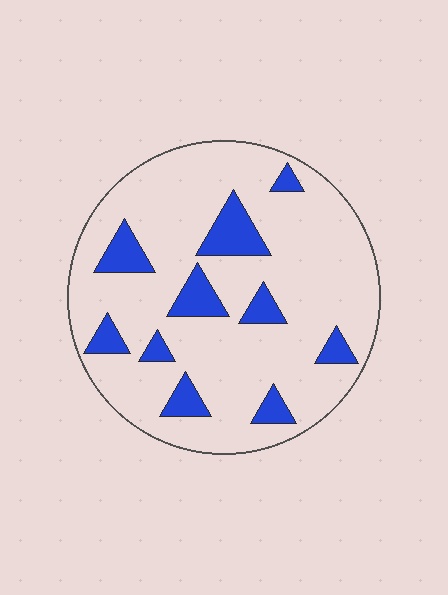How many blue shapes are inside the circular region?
10.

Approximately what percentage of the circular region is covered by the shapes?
Approximately 15%.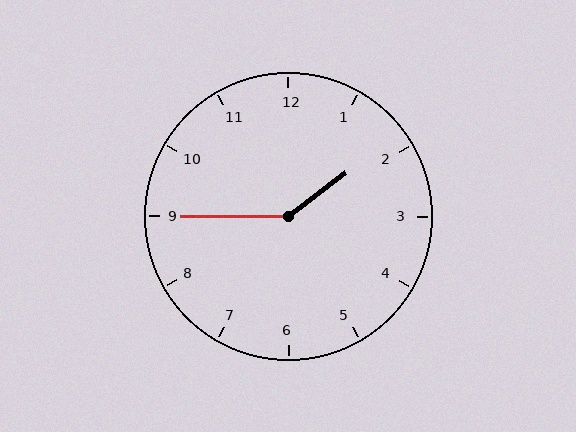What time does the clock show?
1:45.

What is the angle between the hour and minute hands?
Approximately 142 degrees.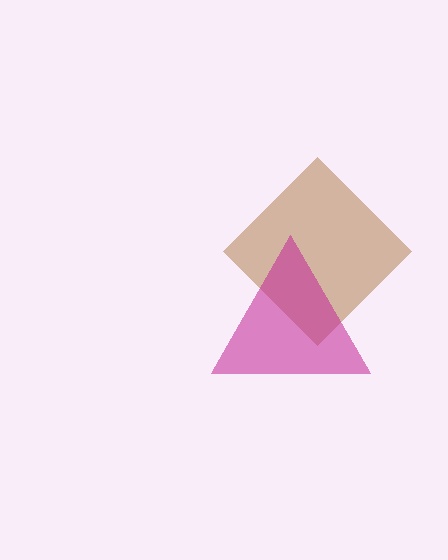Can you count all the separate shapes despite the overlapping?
Yes, there are 2 separate shapes.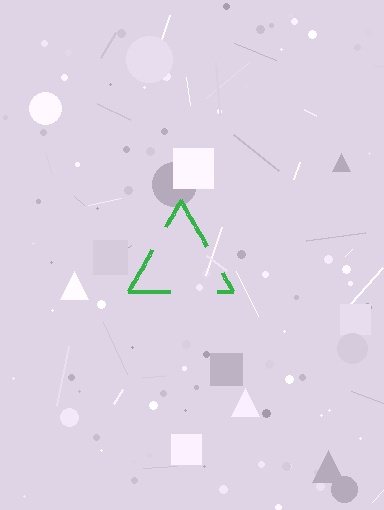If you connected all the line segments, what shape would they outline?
They would outline a triangle.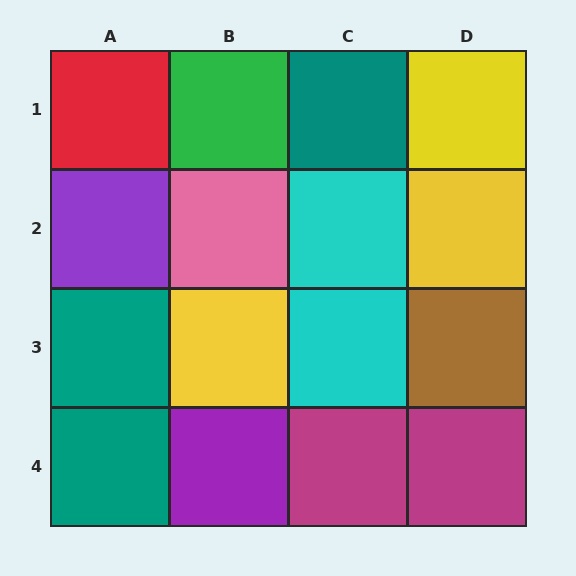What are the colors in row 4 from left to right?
Teal, purple, magenta, magenta.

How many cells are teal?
3 cells are teal.